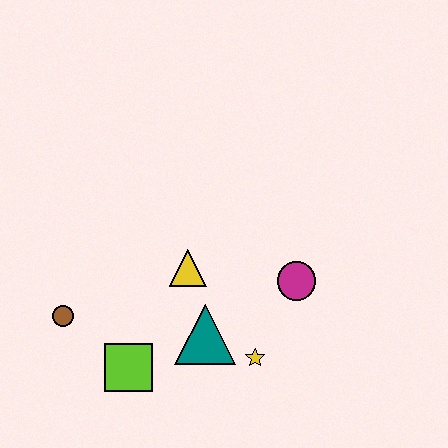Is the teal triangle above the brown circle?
No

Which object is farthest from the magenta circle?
The brown circle is farthest from the magenta circle.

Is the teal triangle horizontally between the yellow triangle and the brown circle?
No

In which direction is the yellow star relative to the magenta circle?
The yellow star is below the magenta circle.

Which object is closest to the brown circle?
The lime square is closest to the brown circle.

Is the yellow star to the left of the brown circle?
No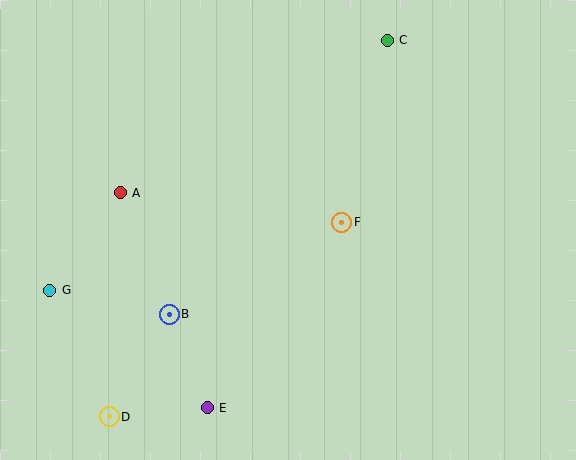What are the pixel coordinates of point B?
Point B is at (169, 314).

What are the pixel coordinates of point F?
Point F is at (342, 222).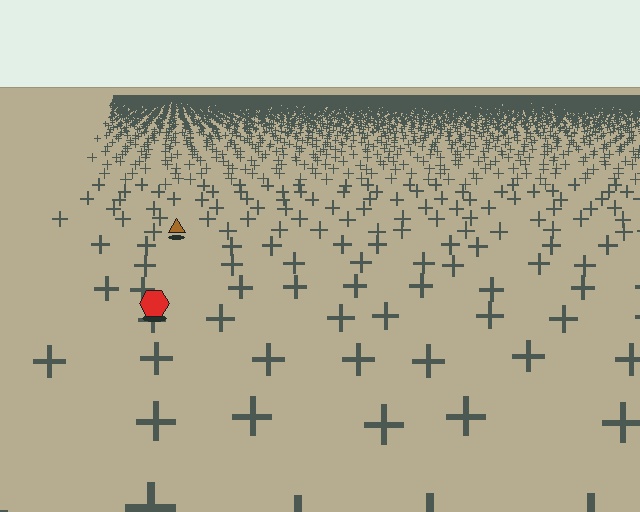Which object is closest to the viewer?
The red hexagon is closest. The texture marks near it are larger and more spread out.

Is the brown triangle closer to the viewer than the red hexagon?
No. The red hexagon is closer — you can tell from the texture gradient: the ground texture is coarser near it.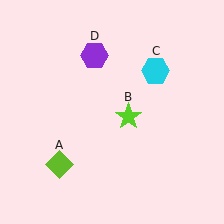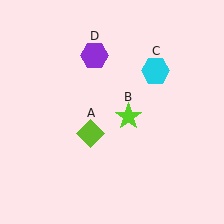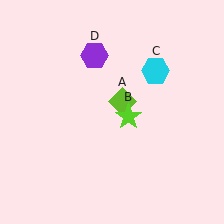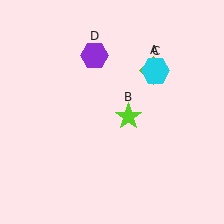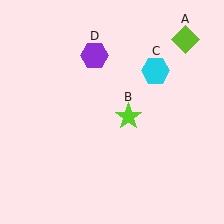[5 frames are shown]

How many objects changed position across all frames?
1 object changed position: lime diamond (object A).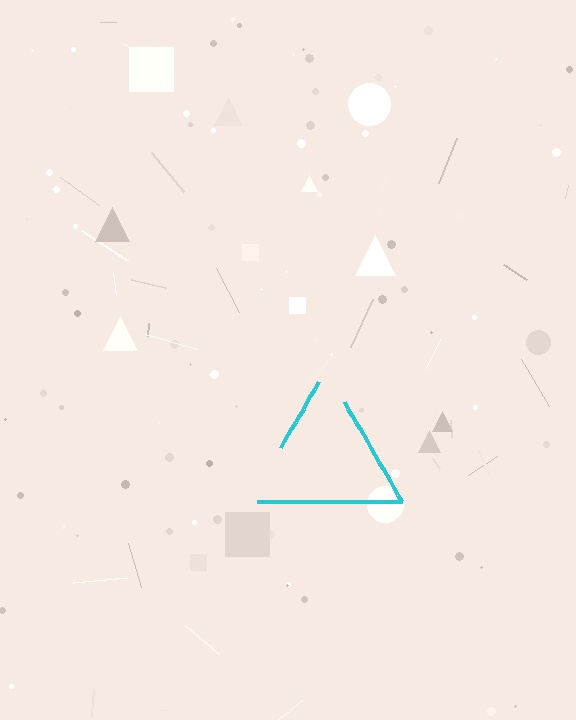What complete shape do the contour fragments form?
The contour fragments form a triangle.